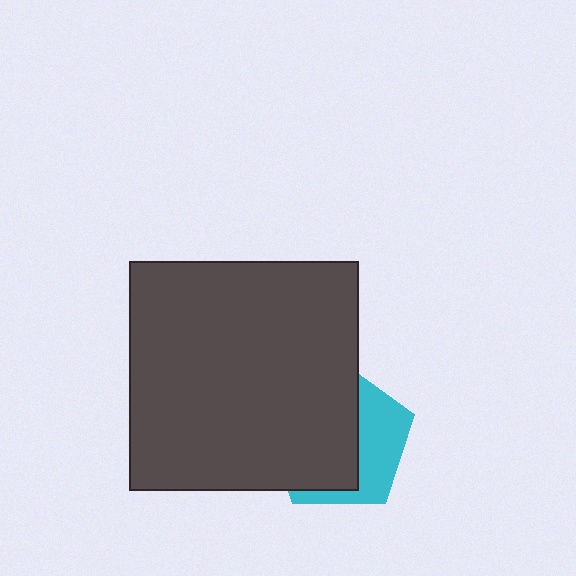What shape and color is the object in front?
The object in front is a dark gray square.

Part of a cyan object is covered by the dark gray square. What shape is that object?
It is a pentagon.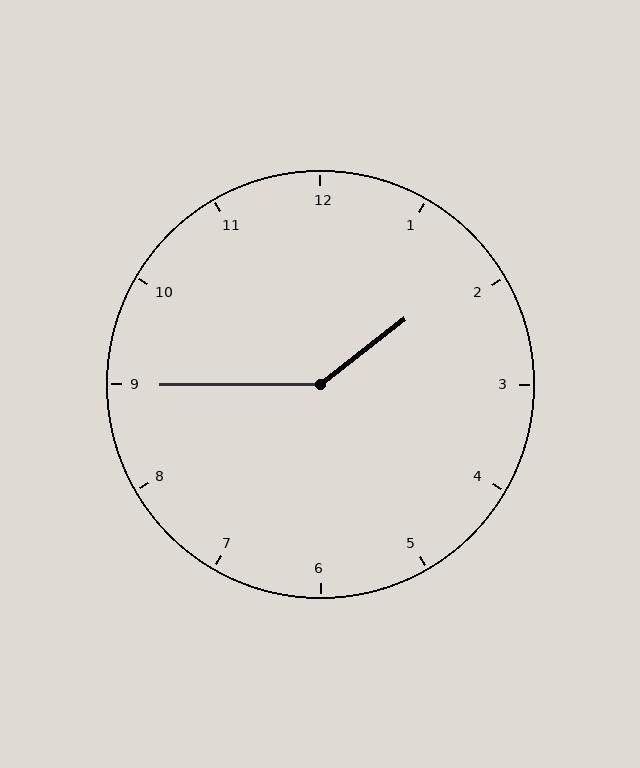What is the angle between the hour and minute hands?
Approximately 142 degrees.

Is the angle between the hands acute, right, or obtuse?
It is obtuse.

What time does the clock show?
1:45.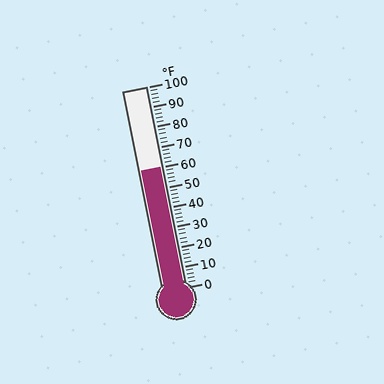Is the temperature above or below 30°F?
The temperature is above 30°F.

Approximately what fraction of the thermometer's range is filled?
The thermometer is filled to approximately 60% of its range.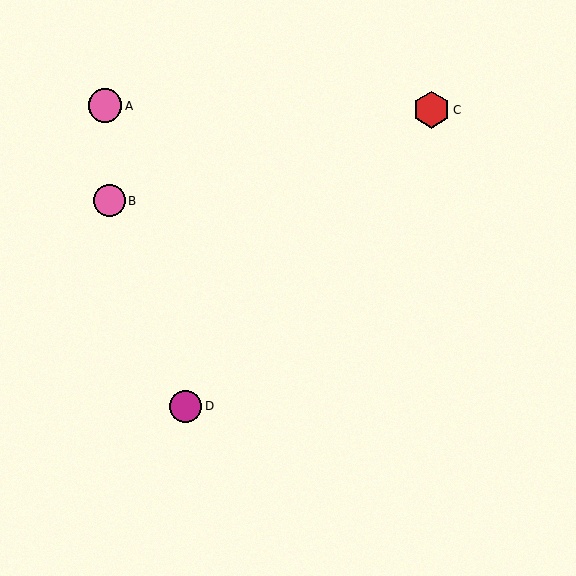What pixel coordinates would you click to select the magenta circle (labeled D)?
Click at (186, 406) to select the magenta circle D.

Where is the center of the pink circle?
The center of the pink circle is at (105, 106).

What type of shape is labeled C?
Shape C is a red hexagon.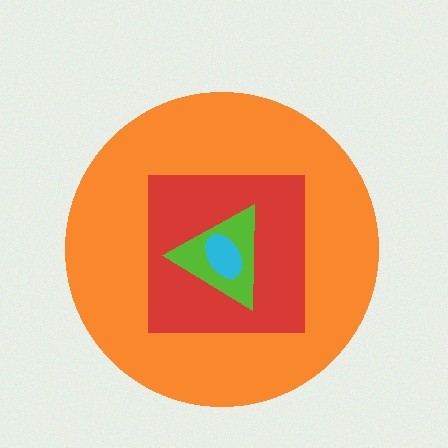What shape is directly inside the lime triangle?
The cyan ellipse.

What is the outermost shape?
The orange circle.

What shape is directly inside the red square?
The lime triangle.